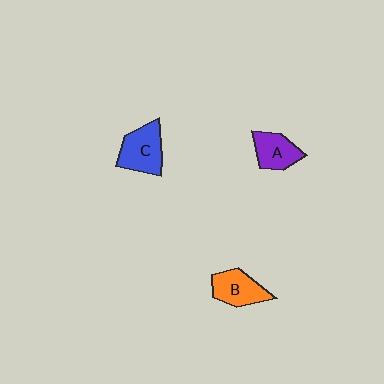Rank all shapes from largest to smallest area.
From largest to smallest: C (blue), B (orange), A (purple).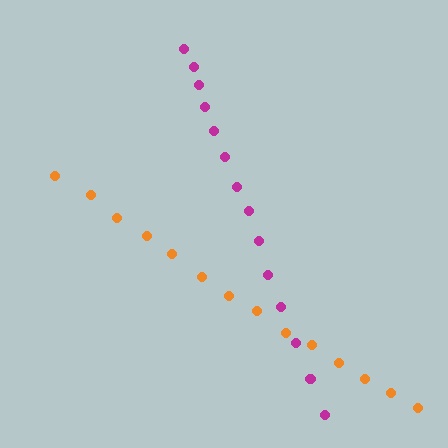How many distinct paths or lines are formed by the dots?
There are 2 distinct paths.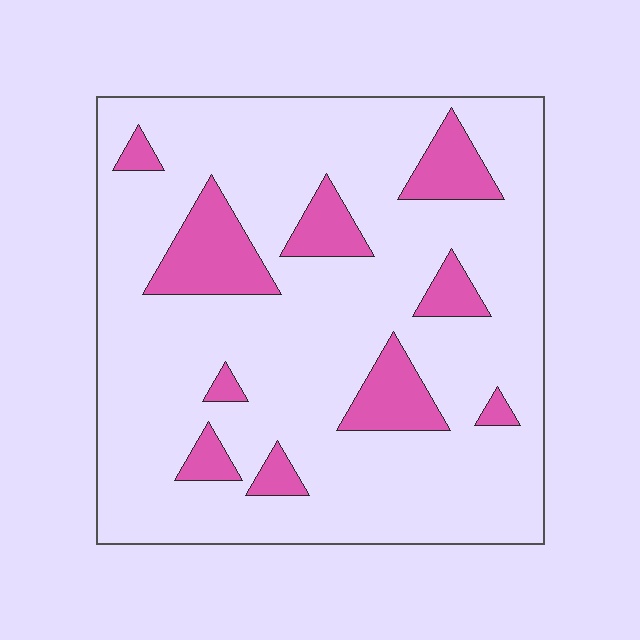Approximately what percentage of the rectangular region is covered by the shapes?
Approximately 15%.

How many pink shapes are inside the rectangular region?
10.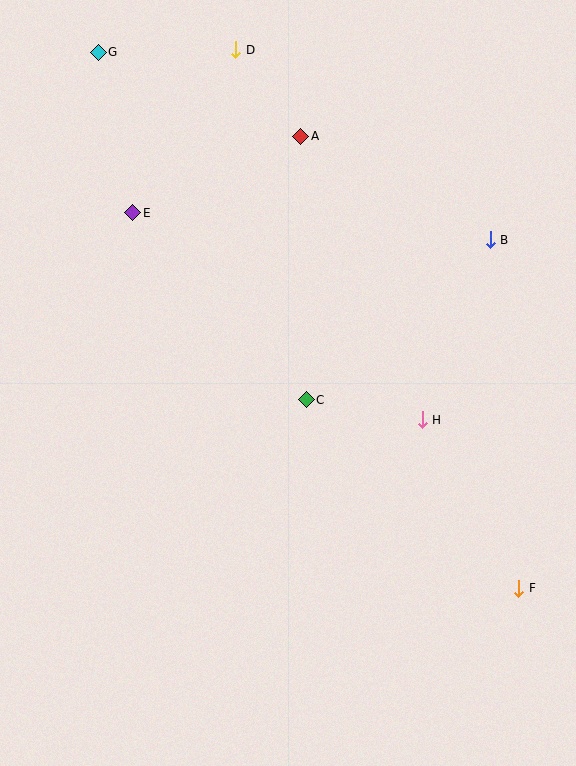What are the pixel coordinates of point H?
Point H is at (422, 420).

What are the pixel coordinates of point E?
Point E is at (133, 213).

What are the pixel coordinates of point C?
Point C is at (306, 400).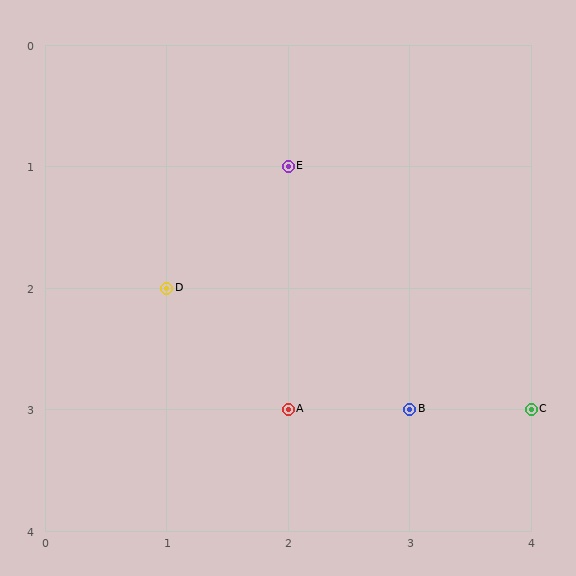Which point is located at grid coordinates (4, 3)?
Point C is at (4, 3).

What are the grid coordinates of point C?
Point C is at grid coordinates (4, 3).